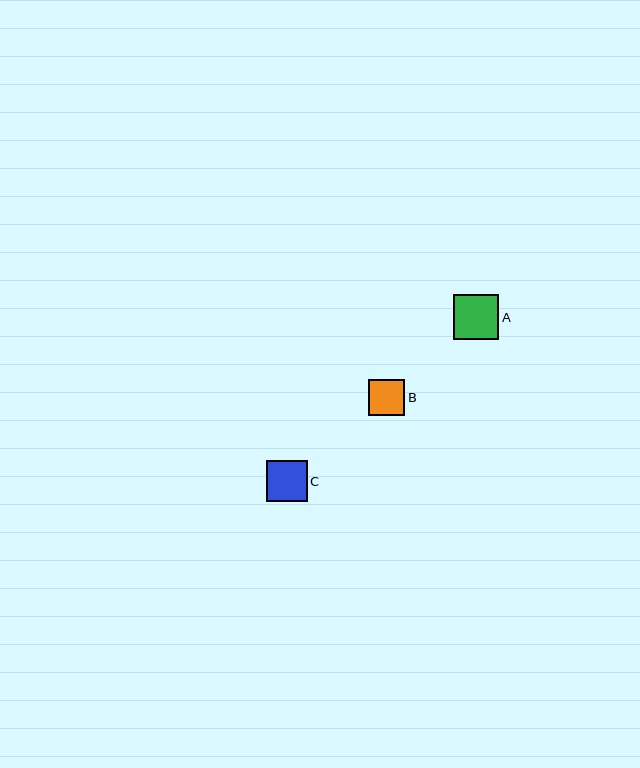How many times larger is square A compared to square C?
Square A is approximately 1.1 times the size of square C.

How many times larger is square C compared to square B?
Square C is approximately 1.1 times the size of square B.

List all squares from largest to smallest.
From largest to smallest: A, C, B.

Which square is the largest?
Square A is the largest with a size of approximately 45 pixels.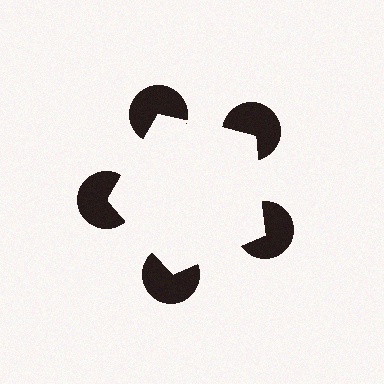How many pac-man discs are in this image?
There are 5 — one at each vertex of the illusory pentagon.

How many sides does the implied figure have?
5 sides.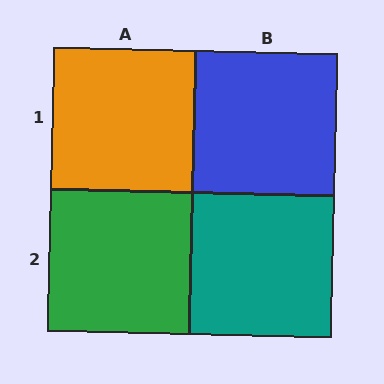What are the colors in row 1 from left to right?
Orange, blue.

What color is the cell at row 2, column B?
Teal.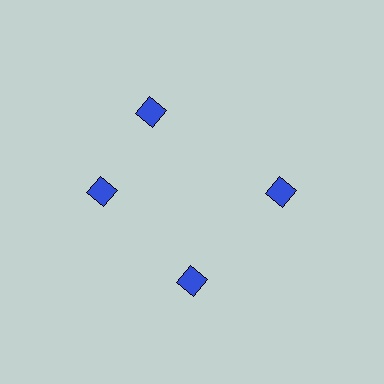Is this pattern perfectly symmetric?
No. The 4 blue diamonds are arranged in a ring, but one element near the 12 o'clock position is rotated out of alignment along the ring, breaking the 4-fold rotational symmetry.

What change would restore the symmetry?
The symmetry would be restored by rotating it back into even spacing with its neighbors so that all 4 diamonds sit at equal angles and equal distance from the center.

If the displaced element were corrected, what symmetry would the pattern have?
It would have 4-fold rotational symmetry — the pattern would map onto itself every 90 degrees.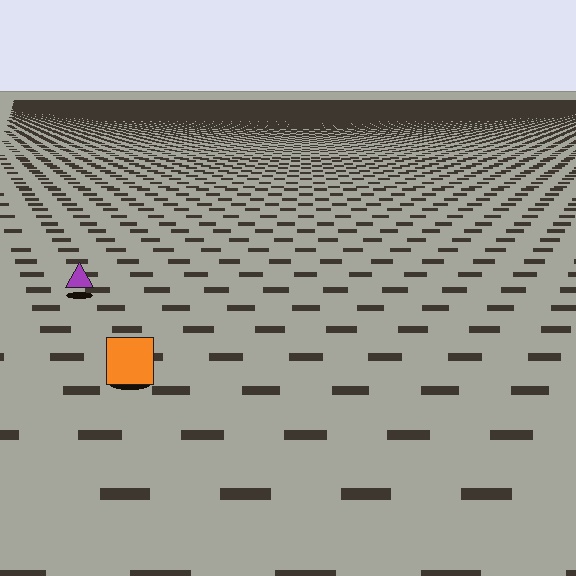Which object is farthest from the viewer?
The purple triangle is farthest from the viewer. It appears smaller and the ground texture around it is denser.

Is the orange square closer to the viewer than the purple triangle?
Yes. The orange square is closer — you can tell from the texture gradient: the ground texture is coarser near it.